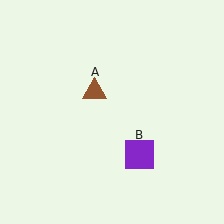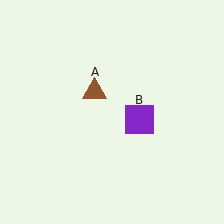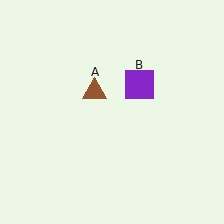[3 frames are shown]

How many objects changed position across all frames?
1 object changed position: purple square (object B).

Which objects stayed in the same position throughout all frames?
Brown triangle (object A) remained stationary.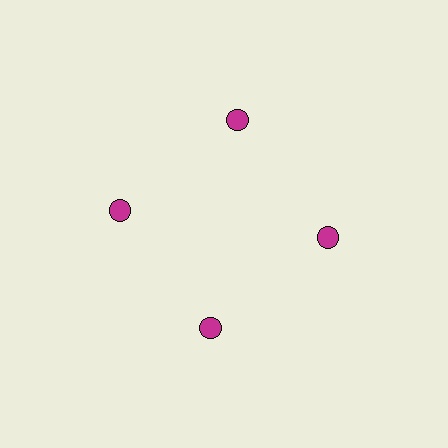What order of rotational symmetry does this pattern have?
This pattern has 4-fold rotational symmetry.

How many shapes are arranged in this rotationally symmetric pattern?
There are 4 shapes, arranged in 4 groups of 1.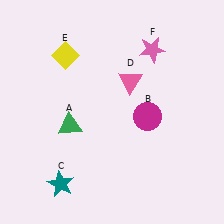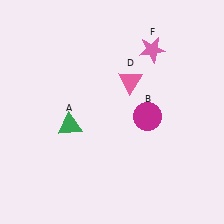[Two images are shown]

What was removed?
The yellow diamond (E), the teal star (C) were removed in Image 2.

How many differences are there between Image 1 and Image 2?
There are 2 differences between the two images.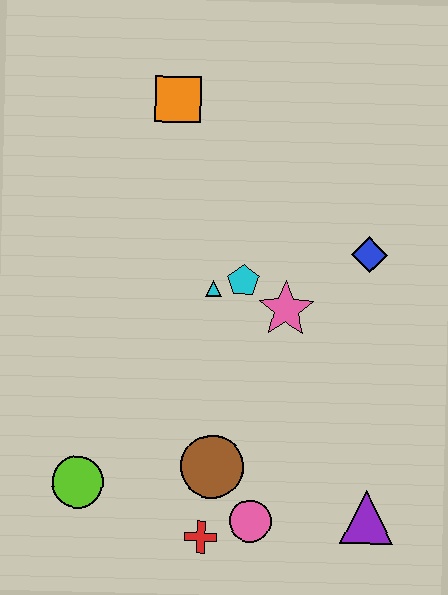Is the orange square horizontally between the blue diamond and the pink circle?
No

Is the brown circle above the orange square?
No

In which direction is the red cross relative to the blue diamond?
The red cross is below the blue diamond.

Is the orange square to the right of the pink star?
No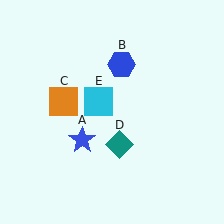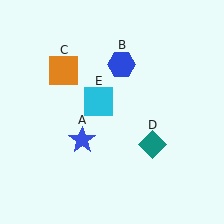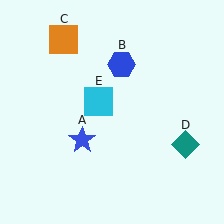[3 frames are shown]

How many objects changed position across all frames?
2 objects changed position: orange square (object C), teal diamond (object D).